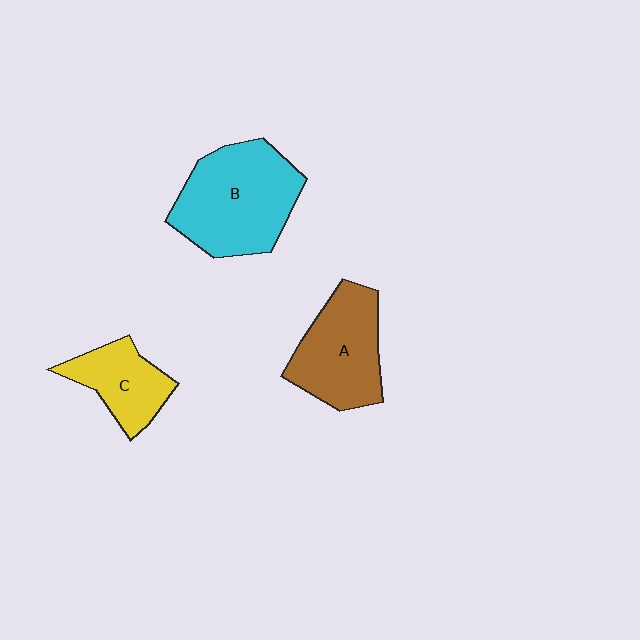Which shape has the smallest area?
Shape C (yellow).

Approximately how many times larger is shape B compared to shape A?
Approximately 1.3 times.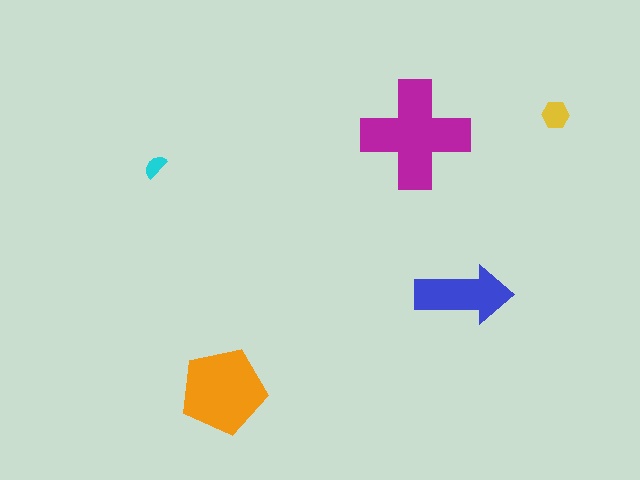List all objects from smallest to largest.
The cyan semicircle, the yellow hexagon, the blue arrow, the orange pentagon, the magenta cross.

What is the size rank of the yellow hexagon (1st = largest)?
4th.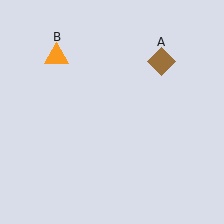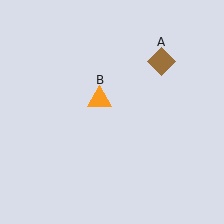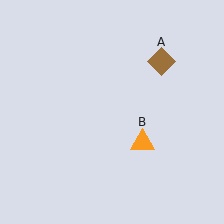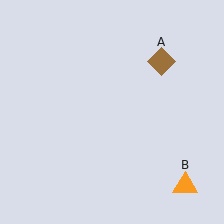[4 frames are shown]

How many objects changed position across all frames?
1 object changed position: orange triangle (object B).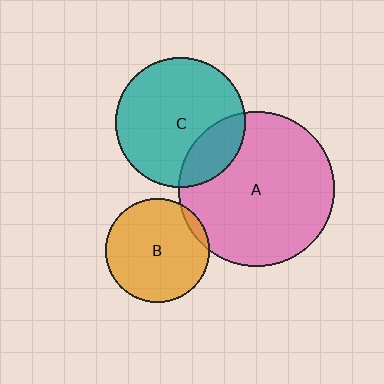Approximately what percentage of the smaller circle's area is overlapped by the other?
Approximately 5%.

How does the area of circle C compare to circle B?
Approximately 1.6 times.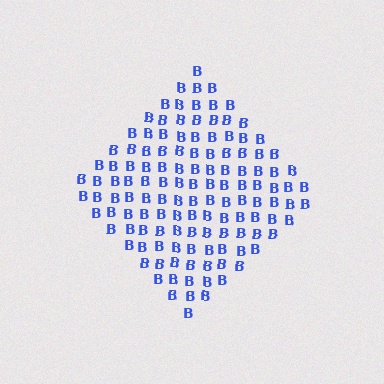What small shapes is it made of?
It is made of small letter B's.